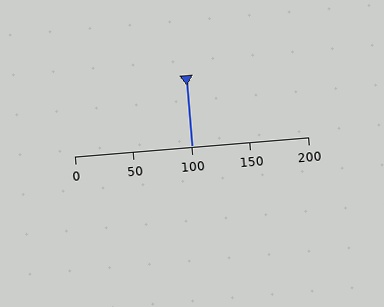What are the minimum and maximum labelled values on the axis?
The axis runs from 0 to 200.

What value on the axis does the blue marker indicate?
The marker indicates approximately 100.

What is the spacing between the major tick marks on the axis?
The major ticks are spaced 50 apart.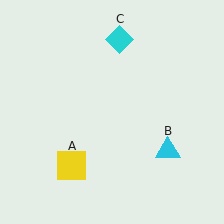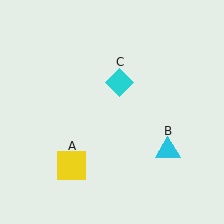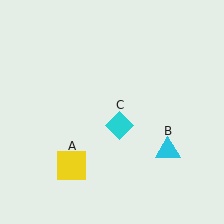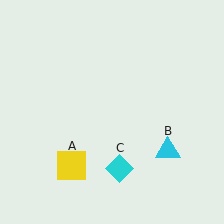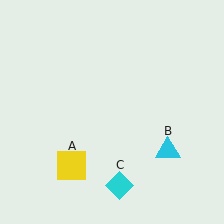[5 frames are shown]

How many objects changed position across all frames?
1 object changed position: cyan diamond (object C).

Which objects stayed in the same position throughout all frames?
Yellow square (object A) and cyan triangle (object B) remained stationary.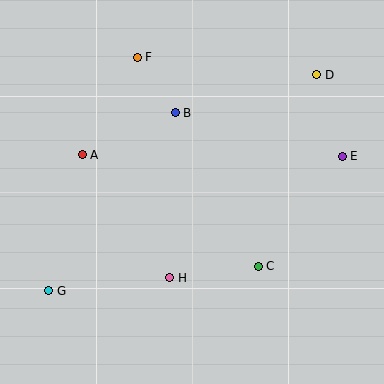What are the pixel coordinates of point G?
Point G is at (49, 291).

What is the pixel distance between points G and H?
The distance between G and H is 122 pixels.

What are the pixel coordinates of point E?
Point E is at (342, 156).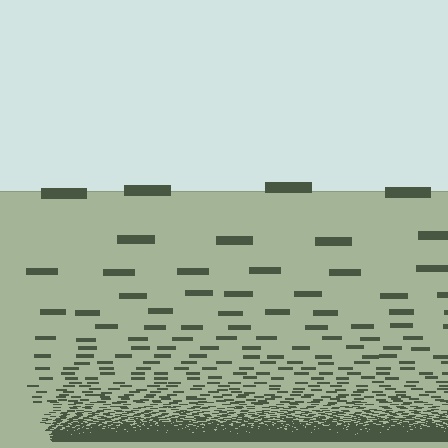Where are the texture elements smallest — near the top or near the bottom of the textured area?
Near the bottom.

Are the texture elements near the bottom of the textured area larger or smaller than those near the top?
Smaller. The gradient is inverted — elements near the bottom are smaller and denser.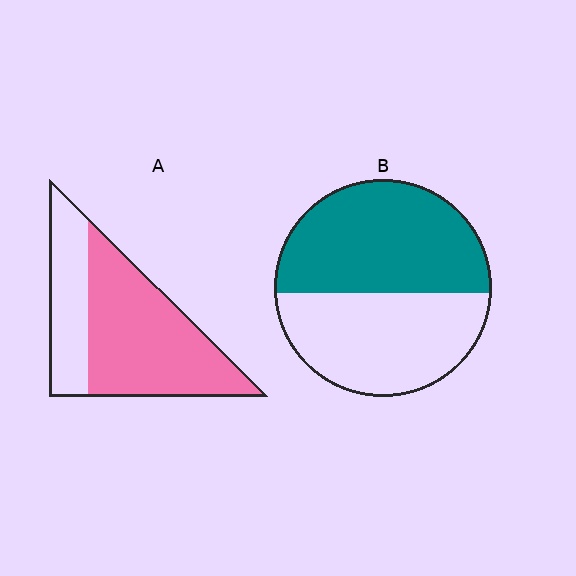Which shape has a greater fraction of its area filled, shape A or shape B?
Shape A.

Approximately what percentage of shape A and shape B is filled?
A is approximately 70% and B is approximately 55%.